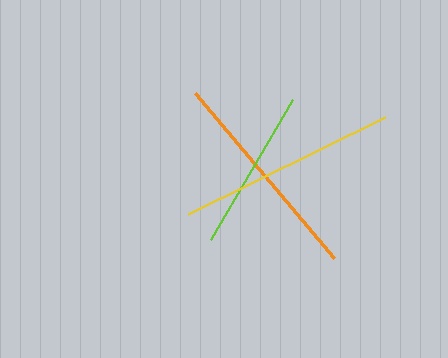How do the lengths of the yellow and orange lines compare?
The yellow and orange lines are approximately the same length.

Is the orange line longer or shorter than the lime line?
The orange line is longer than the lime line.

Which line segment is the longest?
The yellow line is the longest at approximately 219 pixels.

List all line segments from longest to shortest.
From longest to shortest: yellow, orange, lime.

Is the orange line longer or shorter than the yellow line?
The yellow line is longer than the orange line.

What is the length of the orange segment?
The orange segment is approximately 216 pixels long.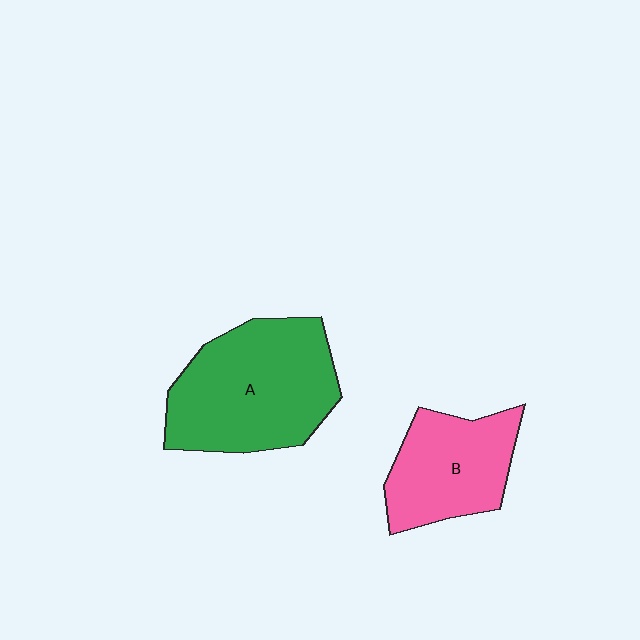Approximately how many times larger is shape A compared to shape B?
Approximately 1.5 times.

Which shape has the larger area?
Shape A (green).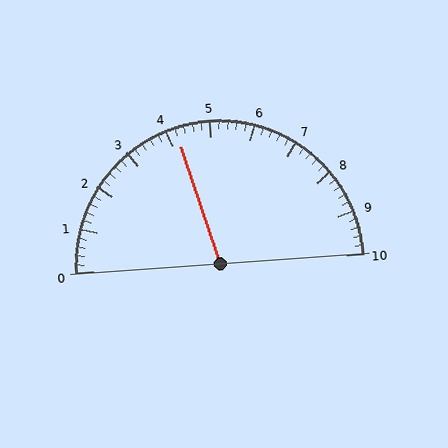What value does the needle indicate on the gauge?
The needle indicates approximately 4.2.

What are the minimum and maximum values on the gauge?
The gauge ranges from 0 to 10.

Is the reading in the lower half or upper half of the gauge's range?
The reading is in the lower half of the range (0 to 10).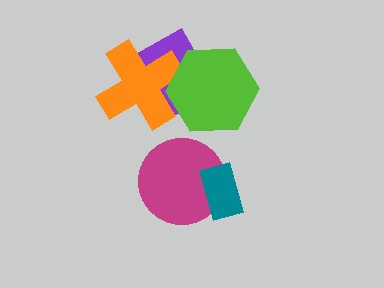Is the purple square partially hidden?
Yes, it is partially covered by another shape.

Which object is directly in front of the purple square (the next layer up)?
The orange cross is directly in front of the purple square.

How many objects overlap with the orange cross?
2 objects overlap with the orange cross.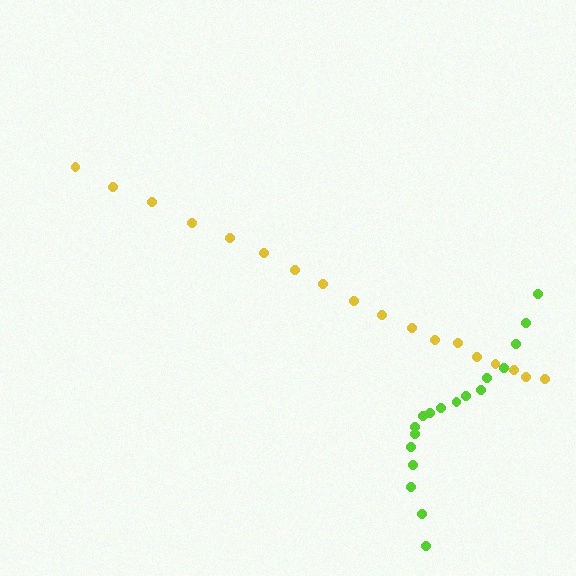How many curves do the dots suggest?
There are 2 distinct paths.